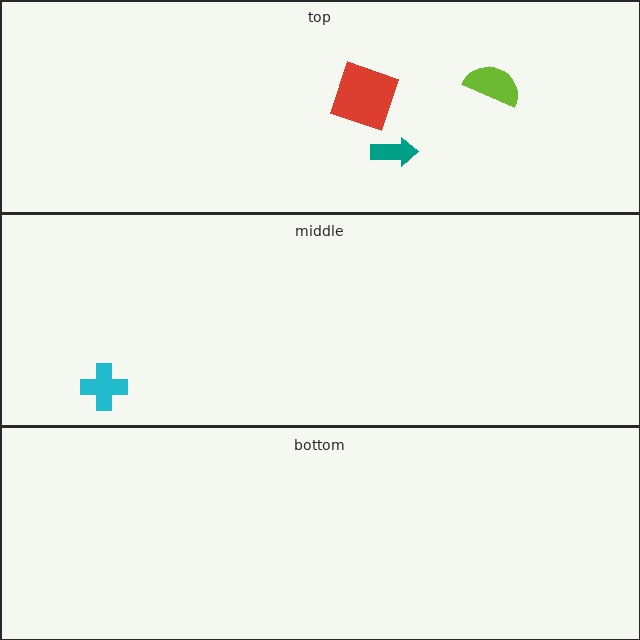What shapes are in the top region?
The red square, the lime semicircle, the teal arrow.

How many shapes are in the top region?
3.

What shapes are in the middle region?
The cyan cross.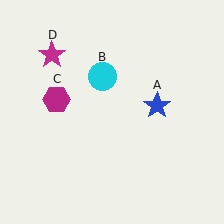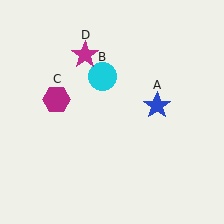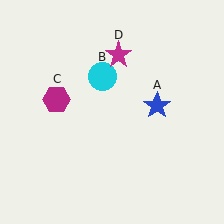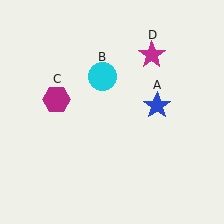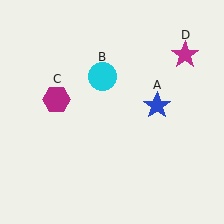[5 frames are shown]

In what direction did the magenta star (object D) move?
The magenta star (object D) moved right.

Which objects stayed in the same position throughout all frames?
Blue star (object A) and cyan circle (object B) and magenta hexagon (object C) remained stationary.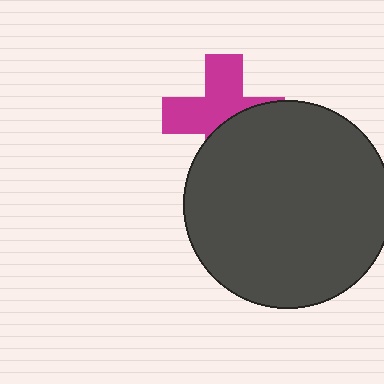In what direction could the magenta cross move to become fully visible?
The magenta cross could move up. That would shift it out from behind the dark gray circle entirely.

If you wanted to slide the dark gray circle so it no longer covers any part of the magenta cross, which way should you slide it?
Slide it down — that is the most direct way to separate the two shapes.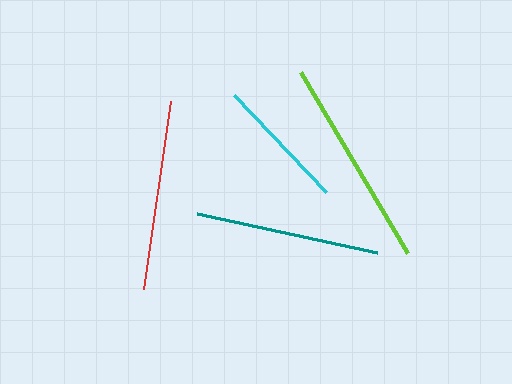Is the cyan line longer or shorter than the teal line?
The teal line is longer than the cyan line.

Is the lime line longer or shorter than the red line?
The lime line is longer than the red line.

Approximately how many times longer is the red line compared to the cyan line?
The red line is approximately 1.4 times the length of the cyan line.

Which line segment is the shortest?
The cyan line is the shortest at approximately 134 pixels.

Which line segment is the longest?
The lime line is the longest at approximately 210 pixels.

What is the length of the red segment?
The red segment is approximately 190 pixels long.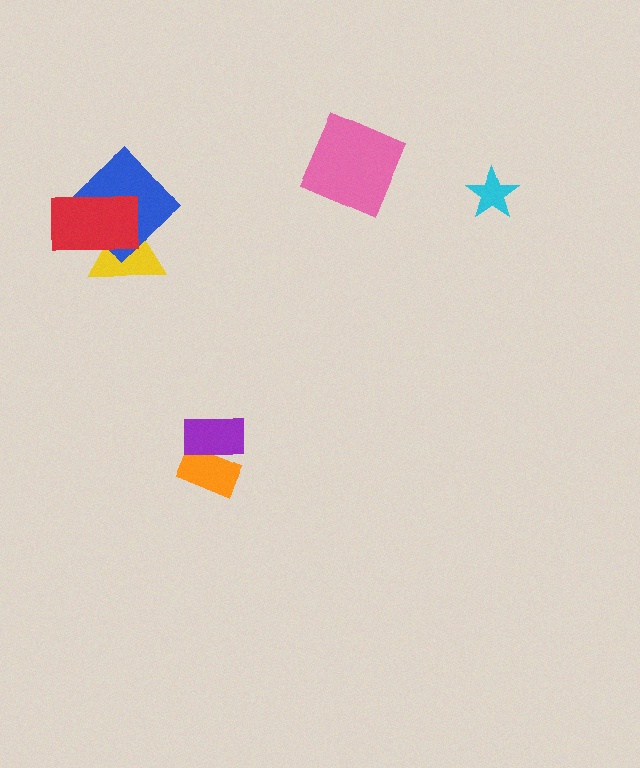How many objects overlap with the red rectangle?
2 objects overlap with the red rectangle.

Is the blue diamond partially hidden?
Yes, it is partially covered by another shape.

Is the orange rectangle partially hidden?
Yes, it is partially covered by another shape.